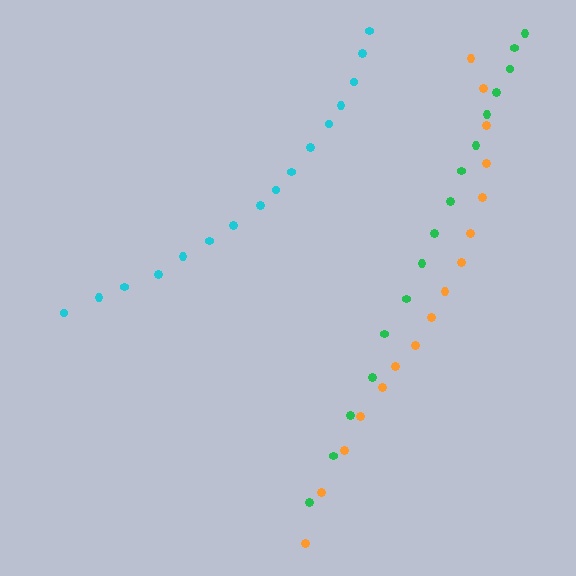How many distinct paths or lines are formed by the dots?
There are 3 distinct paths.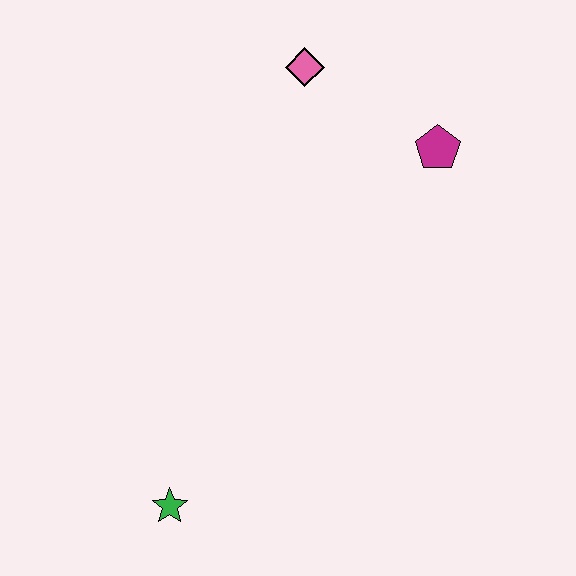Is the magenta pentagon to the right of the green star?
Yes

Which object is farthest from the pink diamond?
The green star is farthest from the pink diamond.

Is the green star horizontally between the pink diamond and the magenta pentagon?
No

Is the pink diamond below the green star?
No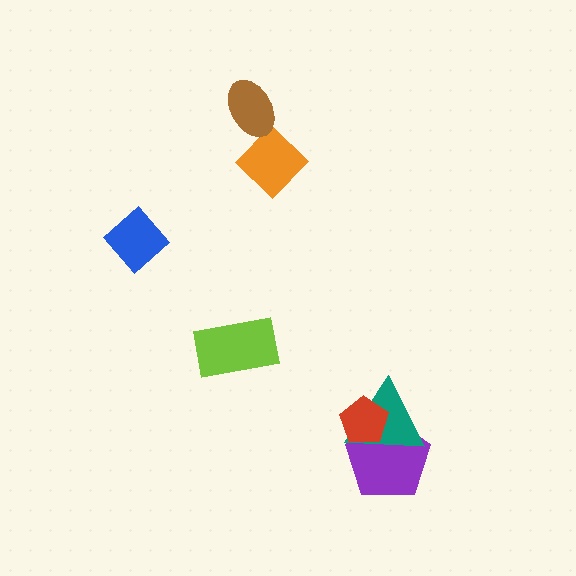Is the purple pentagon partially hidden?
Yes, it is partially covered by another shape.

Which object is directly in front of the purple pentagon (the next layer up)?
The teal triangle is directly in front of the purple pentagon.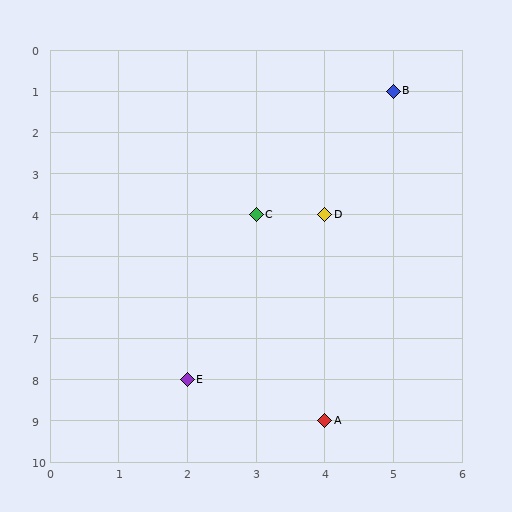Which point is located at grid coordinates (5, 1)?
Point B is at (5, 1).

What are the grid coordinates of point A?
Point A is at grid coordinates (4, 9).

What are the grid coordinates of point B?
Point B is at grid coordinates (5, 1).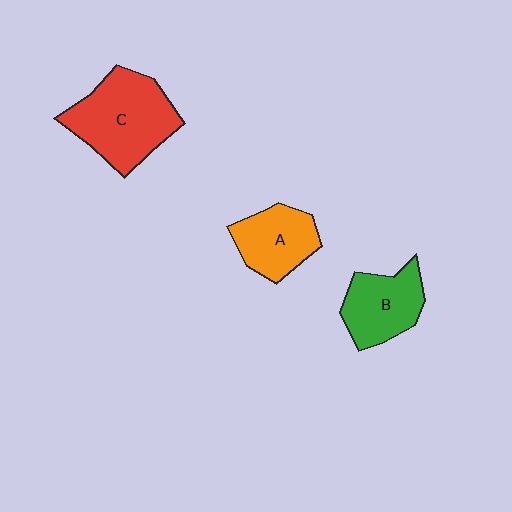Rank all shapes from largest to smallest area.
From largest to smallest: C (red), B (green), A (orange).